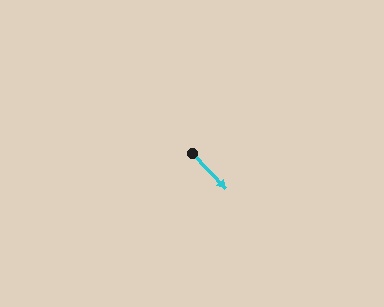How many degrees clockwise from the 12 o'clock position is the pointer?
Approximately 136 degrees.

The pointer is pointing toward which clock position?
Roughly 5 o'clock.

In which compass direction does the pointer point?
Southeast.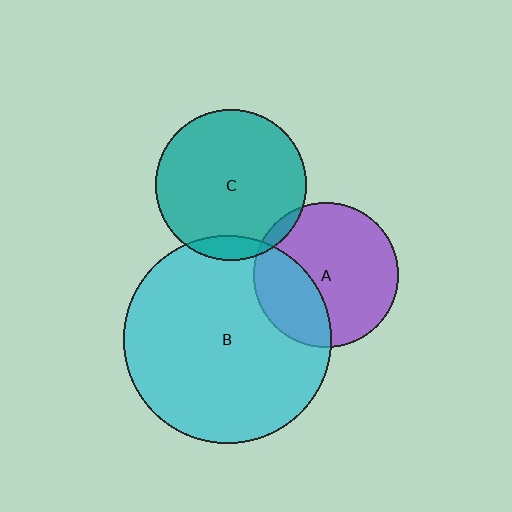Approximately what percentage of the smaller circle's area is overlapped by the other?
Approximately 5%.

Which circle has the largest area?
Circle B (cyan).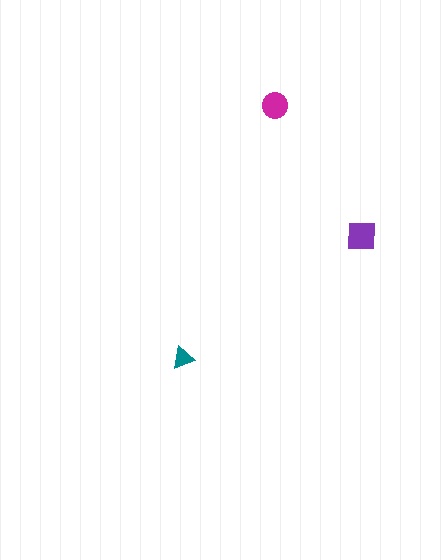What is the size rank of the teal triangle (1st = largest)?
3rd.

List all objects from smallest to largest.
The teal triangle, the magenta circle, the purple square.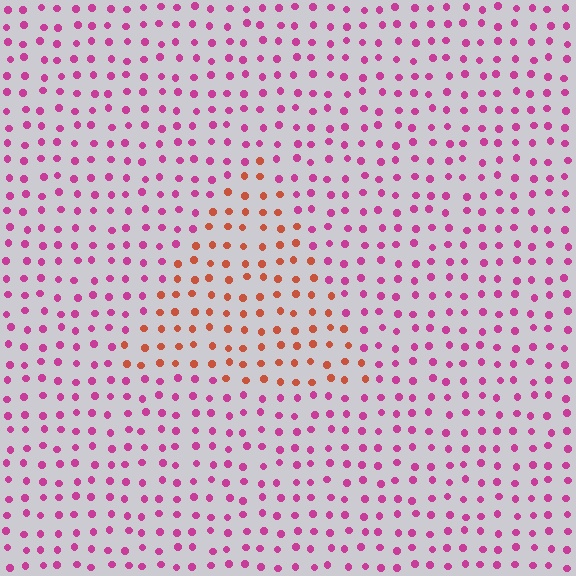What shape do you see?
I see a triangle.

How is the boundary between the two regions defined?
The boundary is defined purely by a slight shift in hue (about 50 degrees). Spacing, size, and orientation are identical on both sides.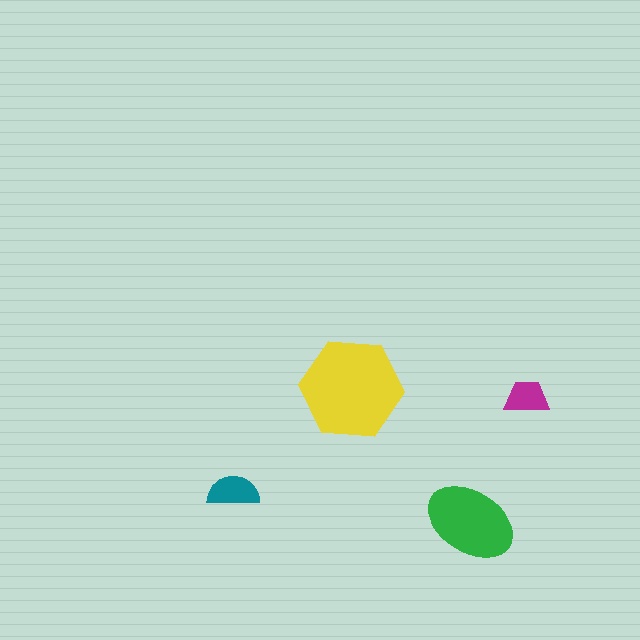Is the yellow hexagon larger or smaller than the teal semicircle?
Larger.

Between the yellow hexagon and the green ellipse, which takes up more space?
The yellow hexagon.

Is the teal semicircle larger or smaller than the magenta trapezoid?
Larger.